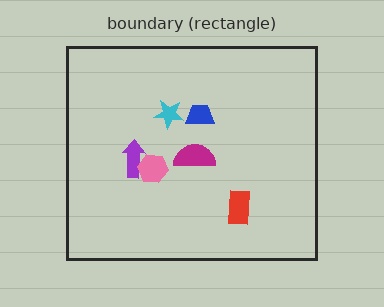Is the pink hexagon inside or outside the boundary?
Inside.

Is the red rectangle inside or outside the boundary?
Inside.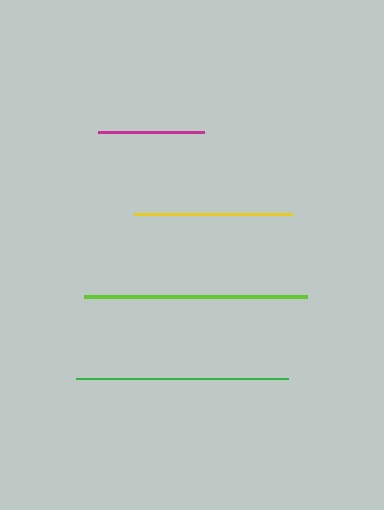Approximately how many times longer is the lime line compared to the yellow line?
The lime line is approximately 1.4 times the length of the yellow line.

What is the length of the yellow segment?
The yellow segment is approximately 158 pixels long.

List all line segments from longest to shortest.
From longest to shortest: lime, green, yellow, magenta.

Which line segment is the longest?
The lime line is the longest at approximately 223 pixels.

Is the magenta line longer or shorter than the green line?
The green line is longer than the magenta line.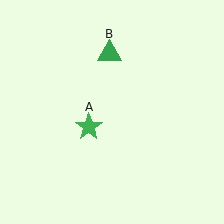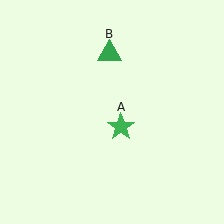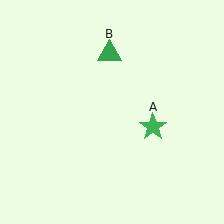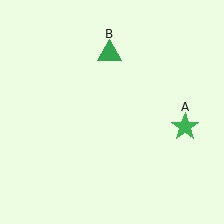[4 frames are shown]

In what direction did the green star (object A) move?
The green star (object A) moved right.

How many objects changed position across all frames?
1 object changed position: green star (object A).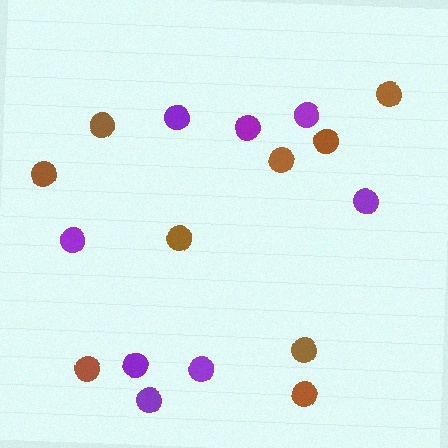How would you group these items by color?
There are 2 groups: one group of brown circles (9) and one group of purple circles (8).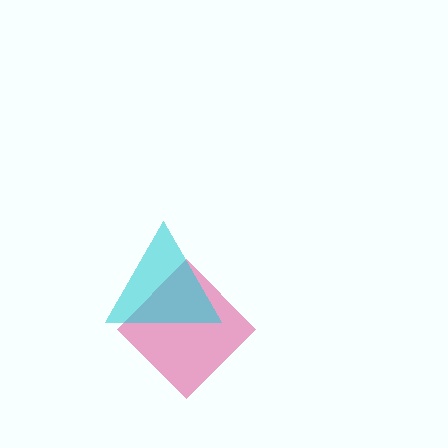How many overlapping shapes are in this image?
There are 2 overlapping shapes in the image.